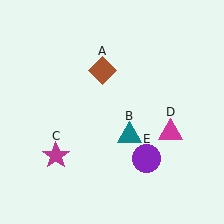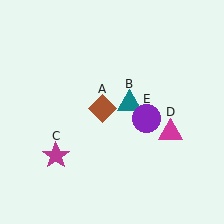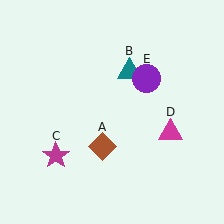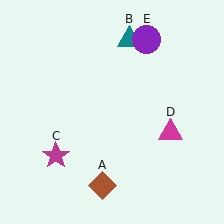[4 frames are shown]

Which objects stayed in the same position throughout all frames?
Magenta star (object C) and magenta triangle (object D) remained stationary.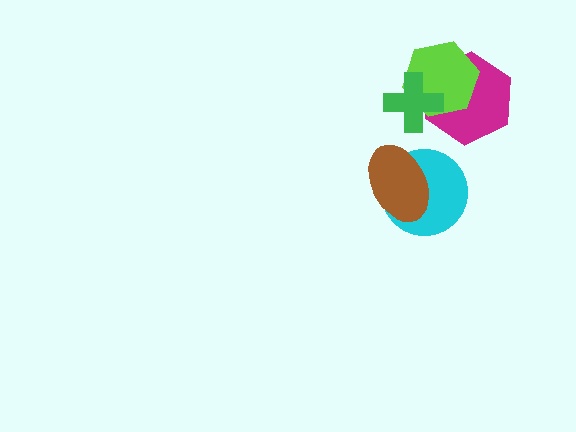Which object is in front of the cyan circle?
The brown ellipse is in front of the cyan circle.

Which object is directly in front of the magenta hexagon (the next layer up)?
The lime hexagon is directly in front of the magenta hexagon.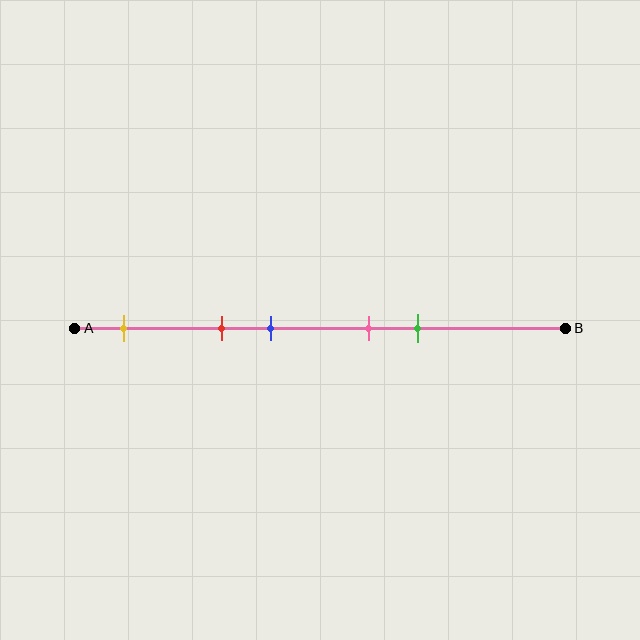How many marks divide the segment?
There are 5 marks dividing the segment.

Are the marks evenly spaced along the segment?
No, the marks are not evenly spaced.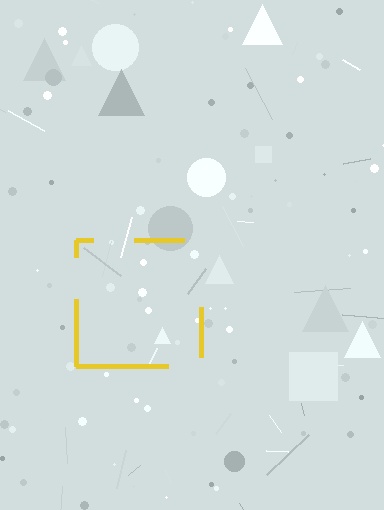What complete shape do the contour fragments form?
The contour fragments form a square.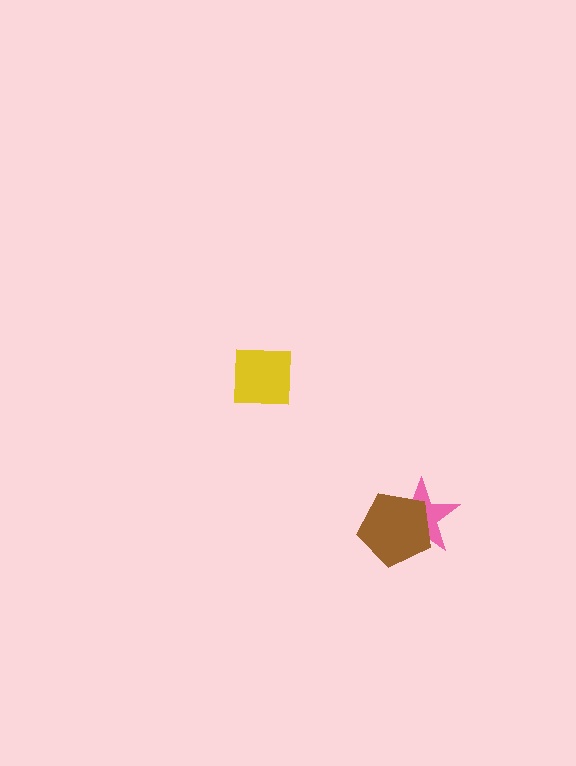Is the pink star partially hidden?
Yes, it is partially covered by another shape.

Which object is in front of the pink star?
The brown pentagon is in front of the pink star.